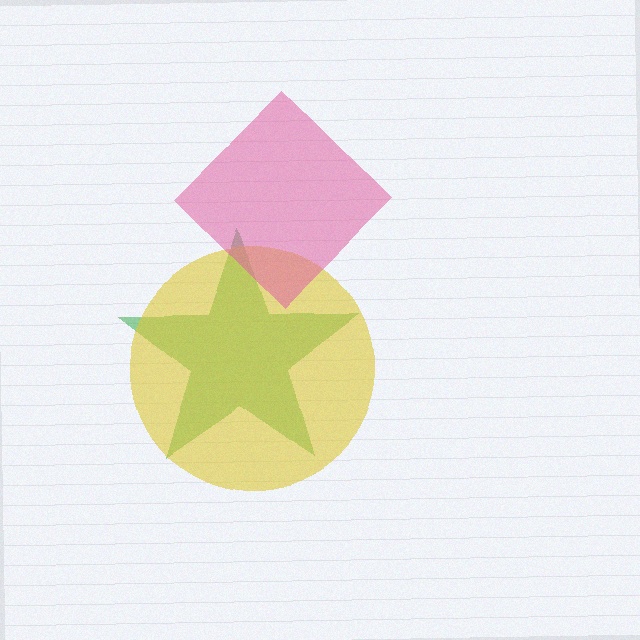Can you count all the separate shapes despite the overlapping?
Yes, there are 3 separate shapes.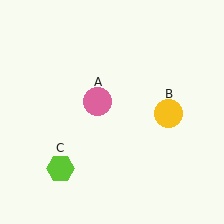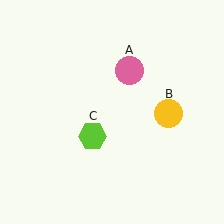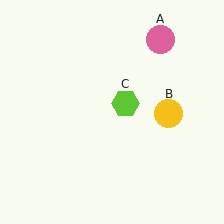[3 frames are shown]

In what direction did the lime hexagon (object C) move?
The lime hexagon (object C) moved up and to the right.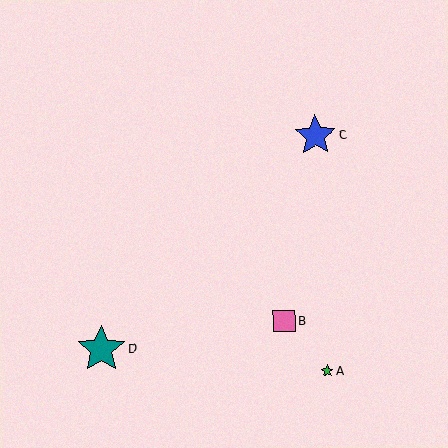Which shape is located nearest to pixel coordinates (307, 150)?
The blue star (labeled C) at (315, 136) is nearest to that location.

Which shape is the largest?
The teal star (labeled D) is the largest.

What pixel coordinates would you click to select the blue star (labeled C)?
Click at (315, 136) to select the blue star C.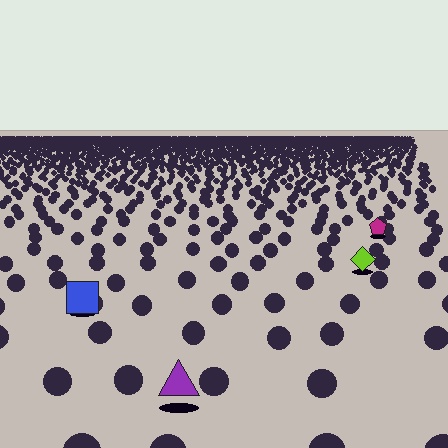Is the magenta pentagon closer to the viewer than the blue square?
No. The blue square is closer — you can tell from the texture gradient: the ground texture is coarser near it.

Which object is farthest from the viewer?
The magenta pentagon is farthest from the viewer. It appears smaller and the ground texture around it is denser.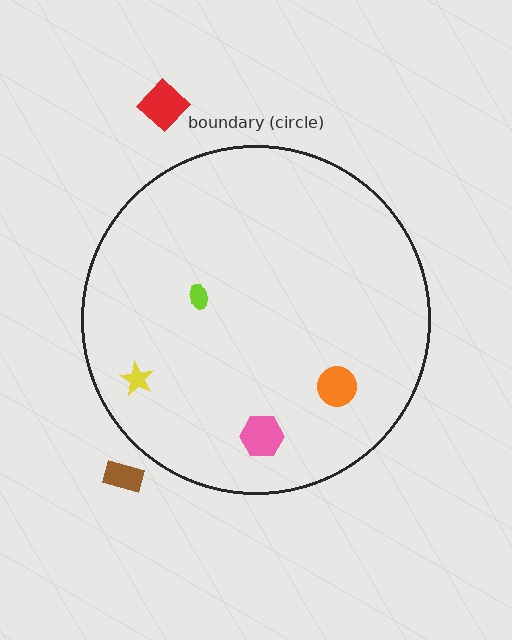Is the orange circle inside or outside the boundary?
Inside.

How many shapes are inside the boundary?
4 inside, 2 outside.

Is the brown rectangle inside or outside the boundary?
Outside.